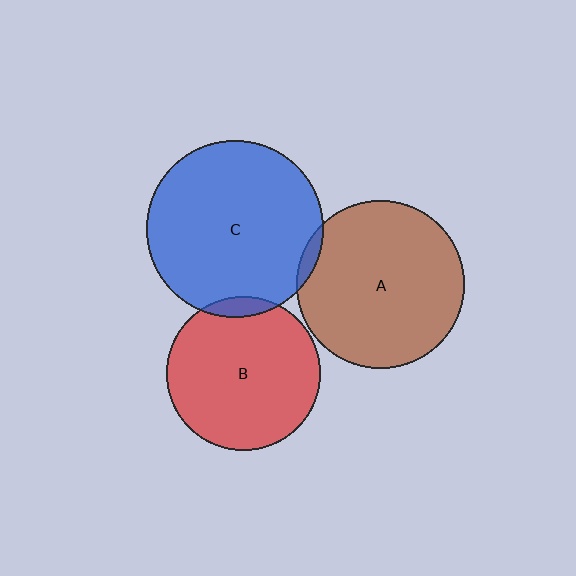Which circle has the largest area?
Circle C (blue).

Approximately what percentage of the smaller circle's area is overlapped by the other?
Approximately 5%.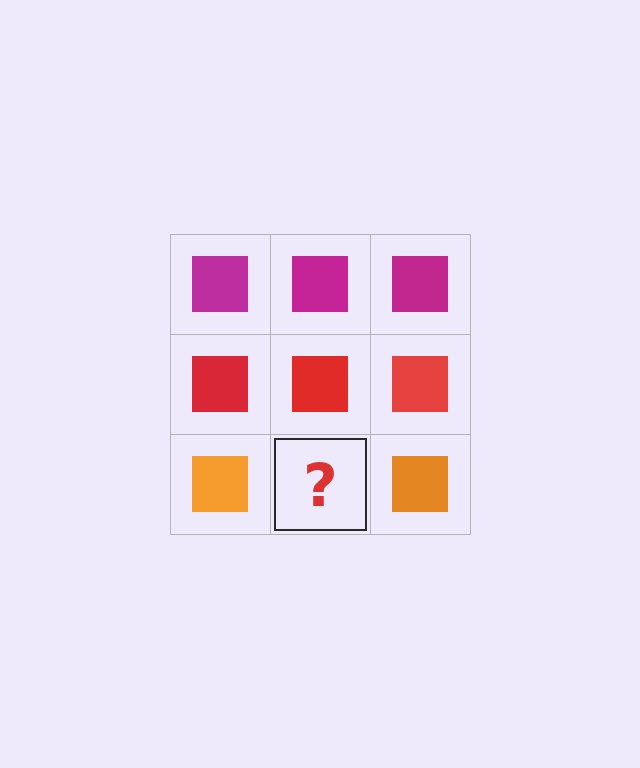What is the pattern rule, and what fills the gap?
The rule is that each row has a consistent color. The gap should be filled with an orange square.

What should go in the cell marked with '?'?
The missing cell should contain an orange square.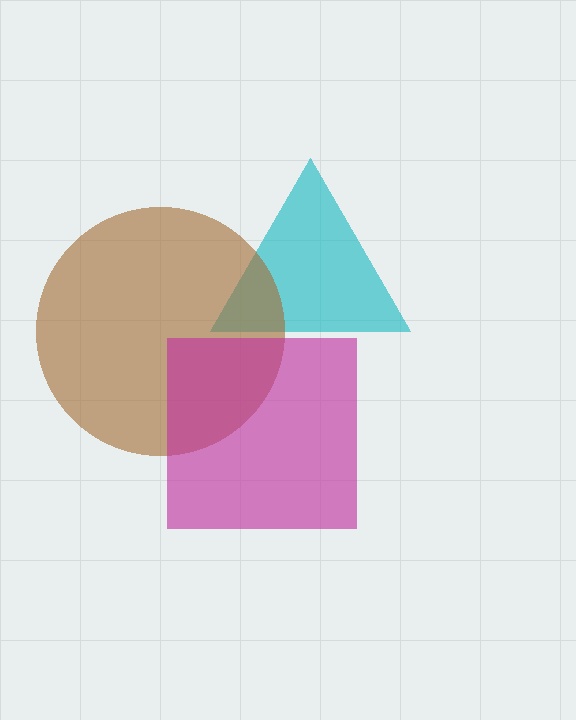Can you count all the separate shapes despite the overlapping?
Yes, there are 3 separate shapes.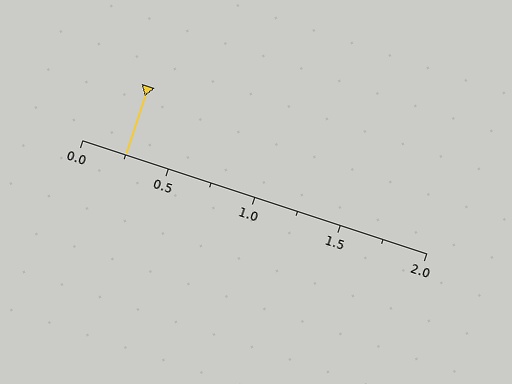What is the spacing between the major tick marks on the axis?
The major ticks are spaced 0.5 apart.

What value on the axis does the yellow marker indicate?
The marker indicates approximately 0.25.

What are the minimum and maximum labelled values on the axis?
The axis runs from 0.0 to 2.0.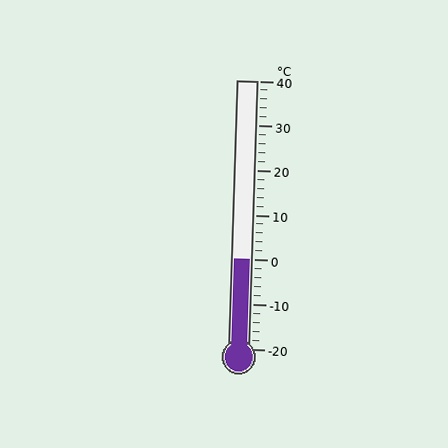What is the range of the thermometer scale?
The thermometer scale ranges from -20°C to 40°C.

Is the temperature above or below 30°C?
The temperature is below 30°C.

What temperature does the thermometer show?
The thermometer shows approximately 0°C.